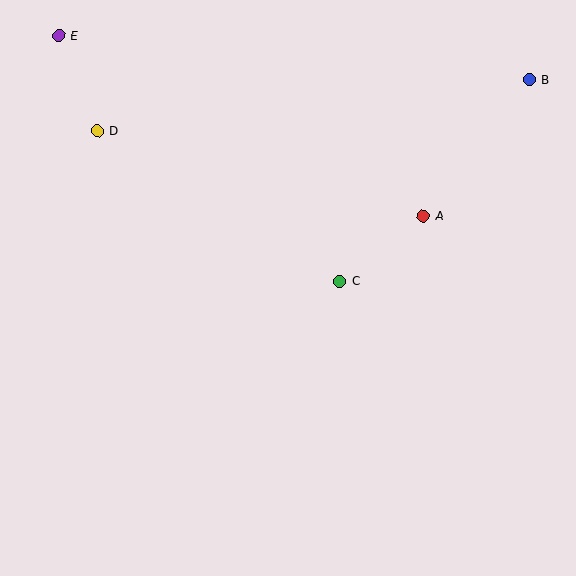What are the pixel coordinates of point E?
Point E is at (58, 35).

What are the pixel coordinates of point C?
Point C is at (340, 281).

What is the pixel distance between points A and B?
The distance between A and B is 173 pixels.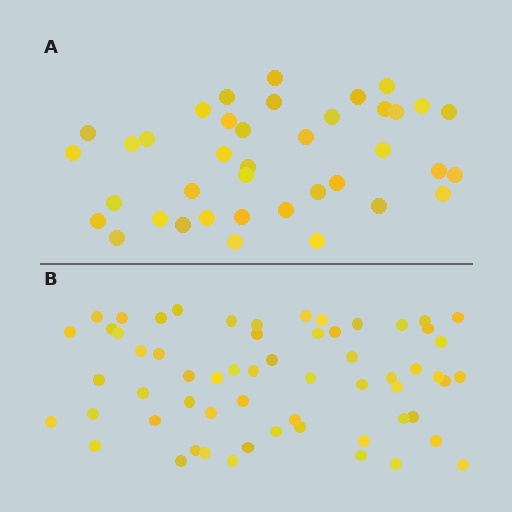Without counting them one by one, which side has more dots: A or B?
Region B (the bottom region) has more dots.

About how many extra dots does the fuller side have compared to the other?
Region B has approximately 20 more dots than region A.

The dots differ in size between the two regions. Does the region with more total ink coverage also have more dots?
No. Region A has more total ink coverage because its dots are larger, but region B actually contains more individual dots. Total area can be misleading — the number of items is what matters here.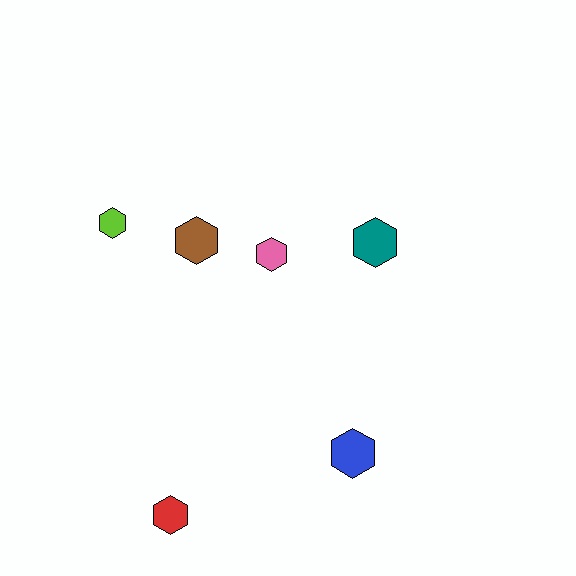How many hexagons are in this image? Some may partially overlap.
There are 6 hexagons.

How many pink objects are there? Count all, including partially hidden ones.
There is 1 pink object.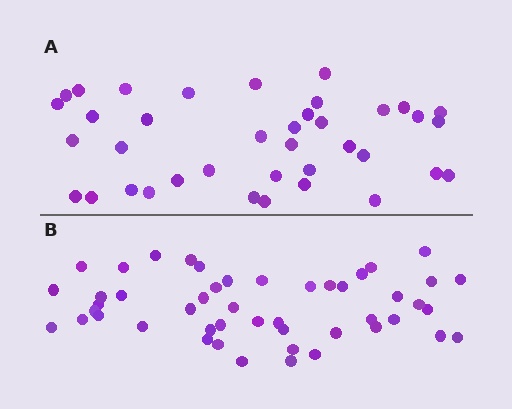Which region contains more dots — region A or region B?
Region B (the bottom region) has more dots.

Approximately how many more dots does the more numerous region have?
Region B has roughly 10 or so more dots than region A.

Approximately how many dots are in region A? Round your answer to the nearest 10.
About 40 dots. (The exact count is 38, which rounds to 40.)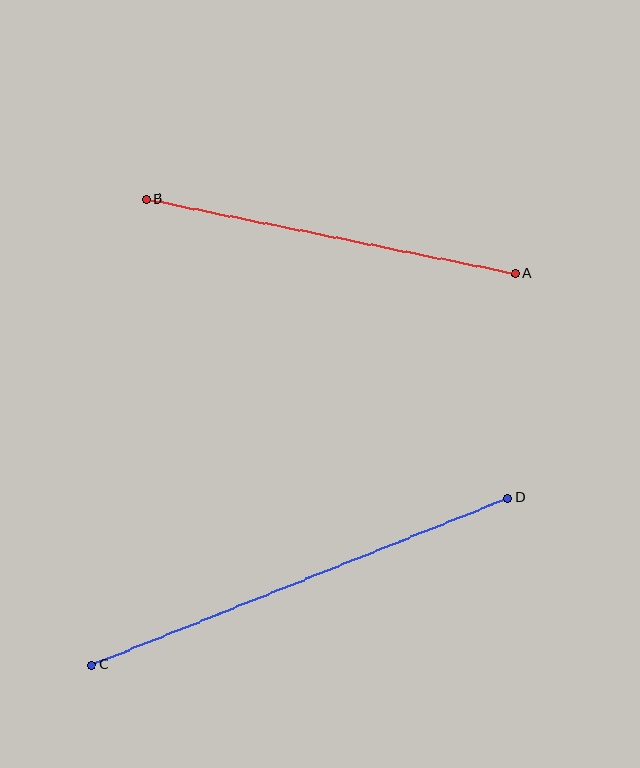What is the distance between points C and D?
The distance is approximately 449 pixels.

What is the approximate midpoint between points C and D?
The midpoint is at approximately (300, 582) pixels.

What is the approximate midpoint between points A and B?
The midpoint is at approximately (331, 236) pixels.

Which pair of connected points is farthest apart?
Points C and D are farthest apart.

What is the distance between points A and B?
The distance is approximately 377 pixels.